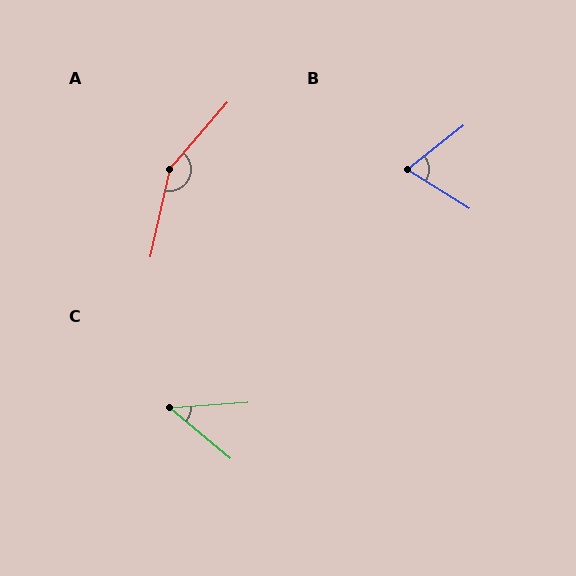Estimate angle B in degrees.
Approximately 70 degrees.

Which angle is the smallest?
C, at approximately 44 degrees.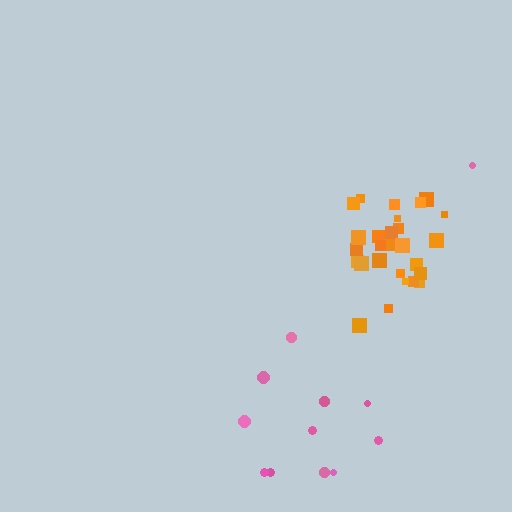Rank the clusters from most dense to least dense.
orange, pink.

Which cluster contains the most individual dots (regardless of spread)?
Orange (30).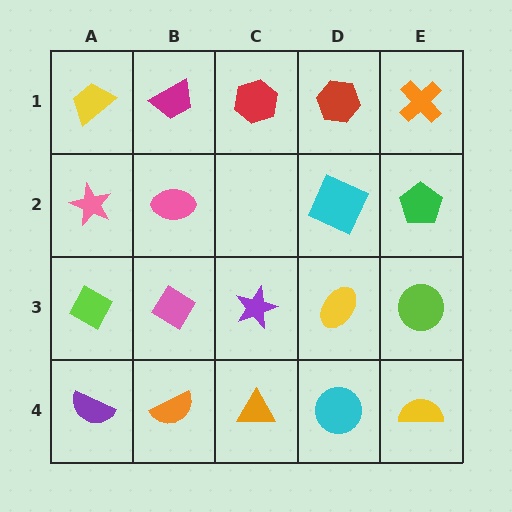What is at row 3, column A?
A lime diamond.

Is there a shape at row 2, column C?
No, that cell is empty.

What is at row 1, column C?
A red hexagon.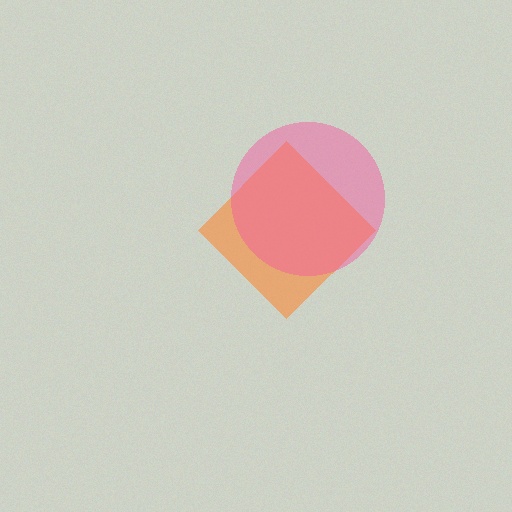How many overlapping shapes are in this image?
There are 2 overlapping shapes in the image.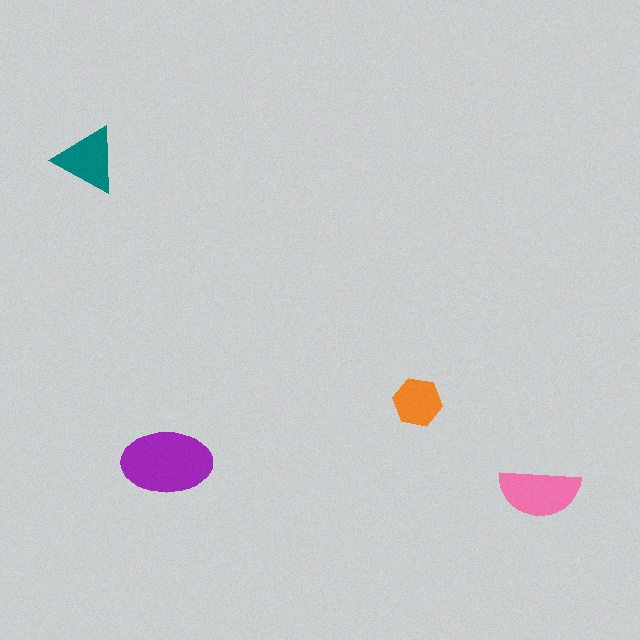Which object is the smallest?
The orange hexagon.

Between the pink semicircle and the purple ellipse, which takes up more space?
The purple ellipse.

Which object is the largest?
The purple ellipse.